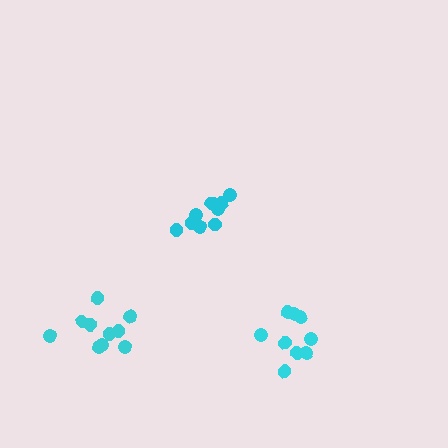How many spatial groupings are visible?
There are 3 spatial groupings.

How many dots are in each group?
Group 1: 10 dots, Group 2: 9 dots, Group 3: 10 dots (29 total).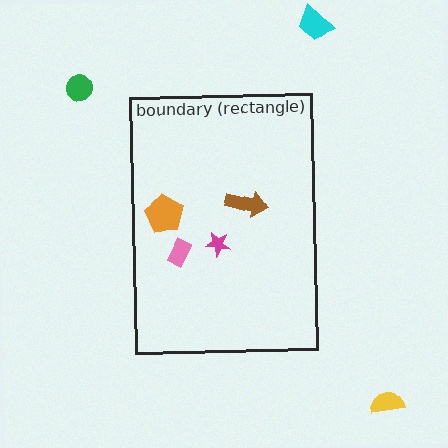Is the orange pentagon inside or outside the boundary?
Inside.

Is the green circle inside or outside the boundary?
Outside.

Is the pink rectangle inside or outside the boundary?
Inside.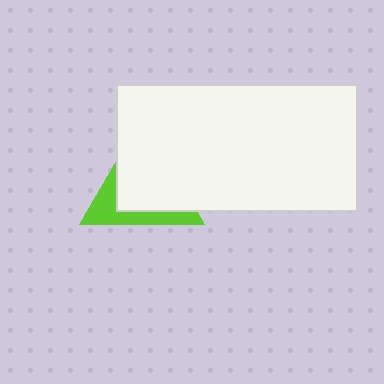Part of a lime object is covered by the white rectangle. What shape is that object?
It is a triangle.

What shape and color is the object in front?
The object in front is a white rectangle.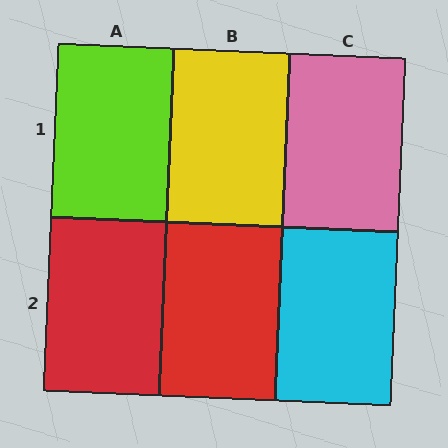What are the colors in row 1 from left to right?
Lime, yellow, pink.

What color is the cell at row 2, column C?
Cyan.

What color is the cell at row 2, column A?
Red.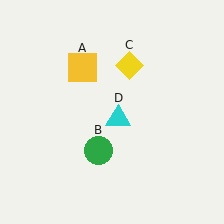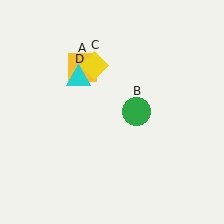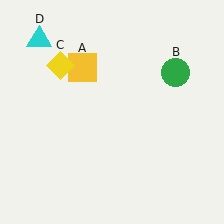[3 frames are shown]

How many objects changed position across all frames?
3 objects changed position: green circle (object B), yellow diamond (object C), cyan triangle (object D).